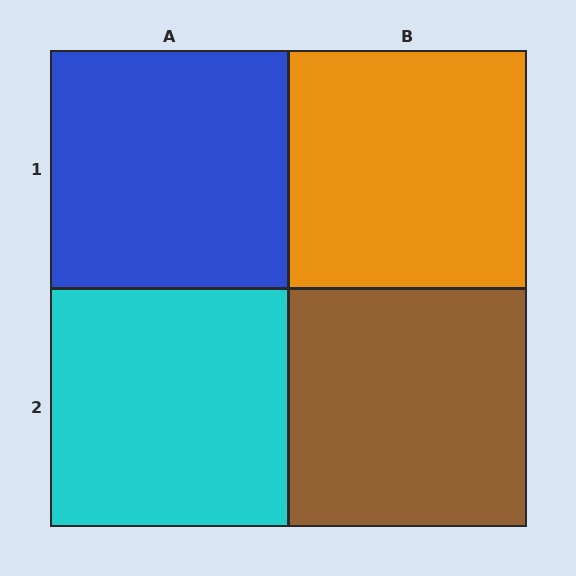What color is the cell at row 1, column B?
Orange.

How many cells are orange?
1 cell is orange.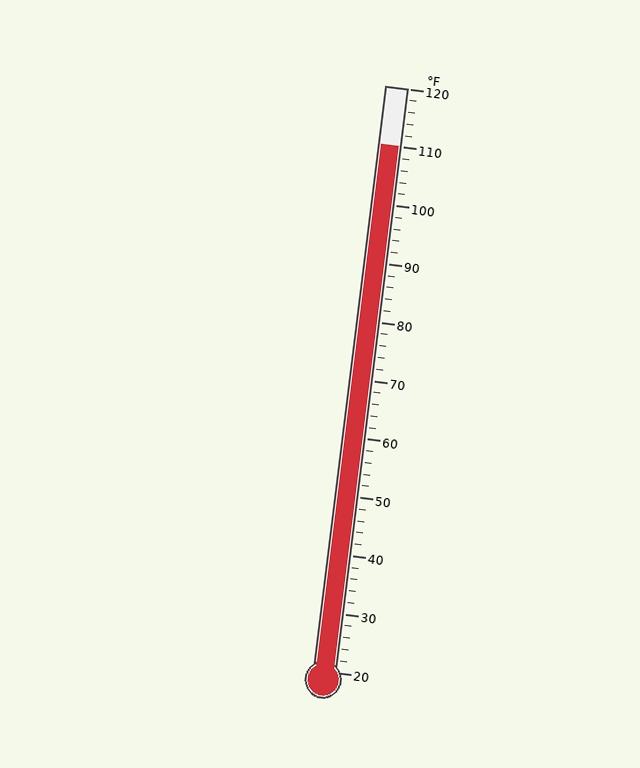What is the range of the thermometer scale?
The thermometer scale ranges from 20°F to 120°F.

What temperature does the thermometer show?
The thermometer shows approximately 110°F.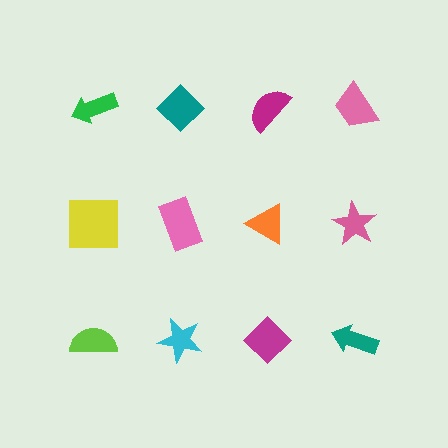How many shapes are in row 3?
4 shapes.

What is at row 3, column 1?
A lime semicircle.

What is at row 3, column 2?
A cyan star.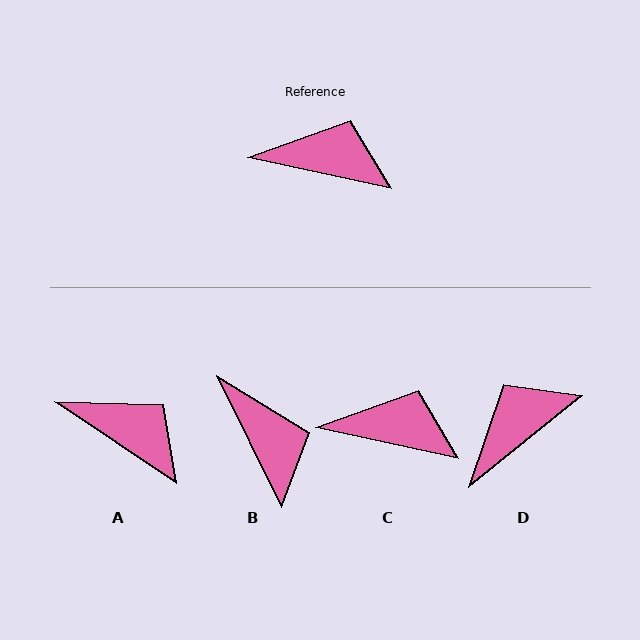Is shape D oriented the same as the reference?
No, it is off by about 51 degrees.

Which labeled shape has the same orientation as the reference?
C.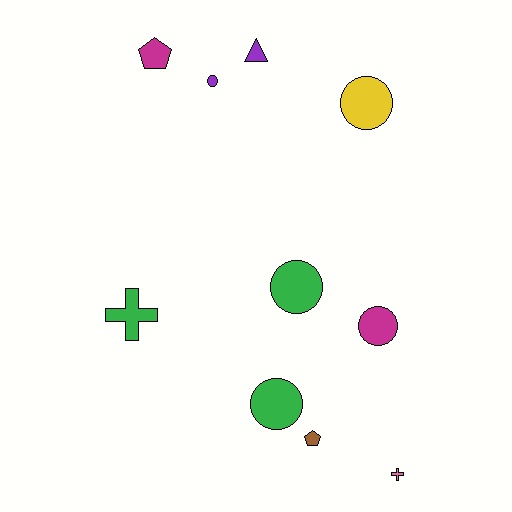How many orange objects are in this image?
There are no orange objects.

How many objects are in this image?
There are 10 objects.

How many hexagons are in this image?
There are no hexagons.